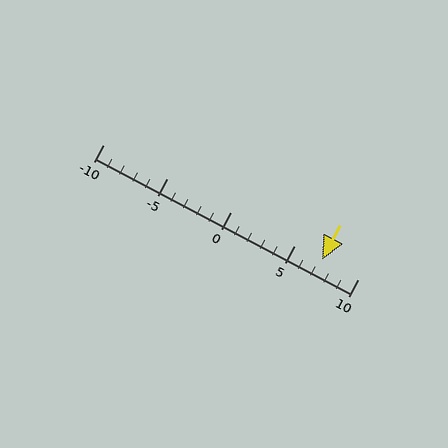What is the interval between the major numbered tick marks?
The major tick marks are spaced 5 units apart.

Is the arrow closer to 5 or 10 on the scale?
The arrow is closer to 5.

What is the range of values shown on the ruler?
The ruler shows values from -10 to 10.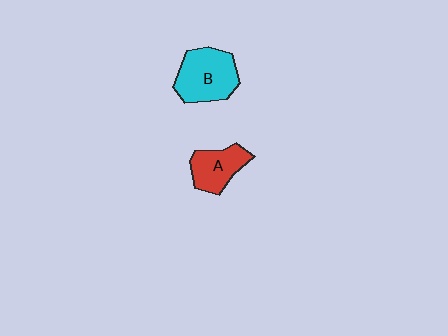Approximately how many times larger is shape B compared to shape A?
Approximately 1.4 times.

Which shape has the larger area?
Shape B (cyan).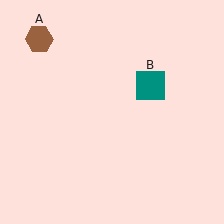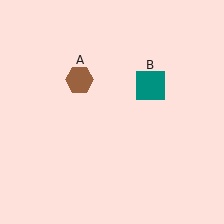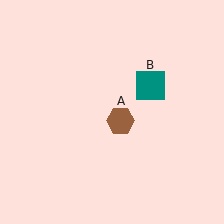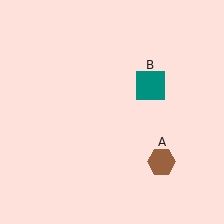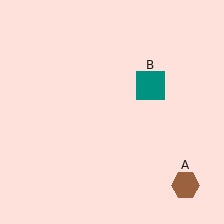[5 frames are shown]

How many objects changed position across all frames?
1 object changed position: brown hexagon (object A).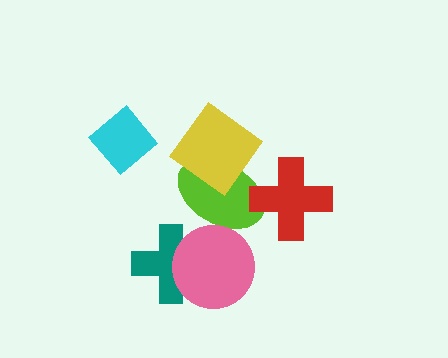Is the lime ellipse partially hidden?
Yes, it is partially covered by another shape.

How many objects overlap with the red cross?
1 object overlaps with the red cross.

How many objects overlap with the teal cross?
1 object overlaps with the teal cross.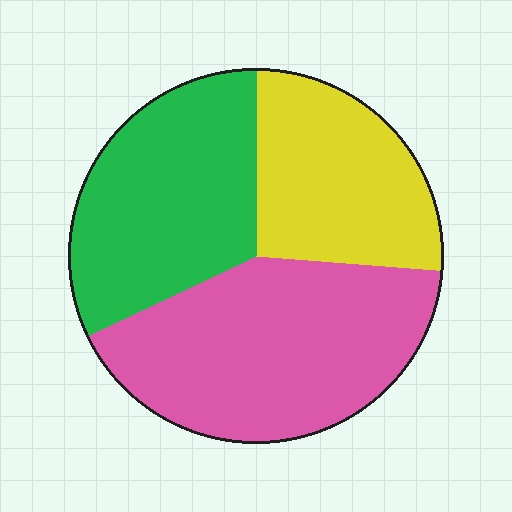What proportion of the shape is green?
Green covers 32% of the shape.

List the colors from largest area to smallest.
From largest to smallest: pink, green, yellow.